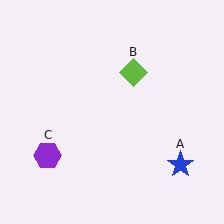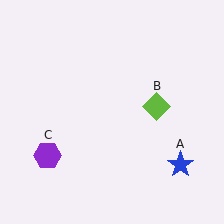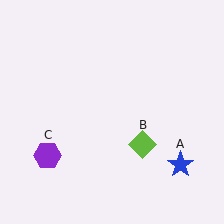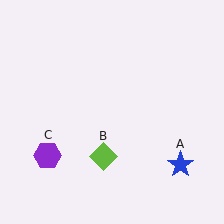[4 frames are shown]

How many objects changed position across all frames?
1 object changed position: lime diamond (object B).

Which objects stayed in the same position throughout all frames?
Blue star (object A) and purple hexagon (object C) remained stationary.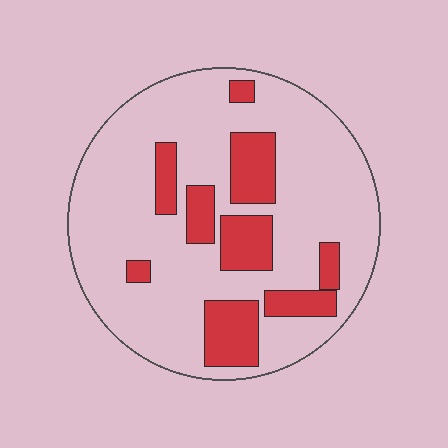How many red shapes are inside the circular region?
9.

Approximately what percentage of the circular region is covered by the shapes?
Approximately 25%.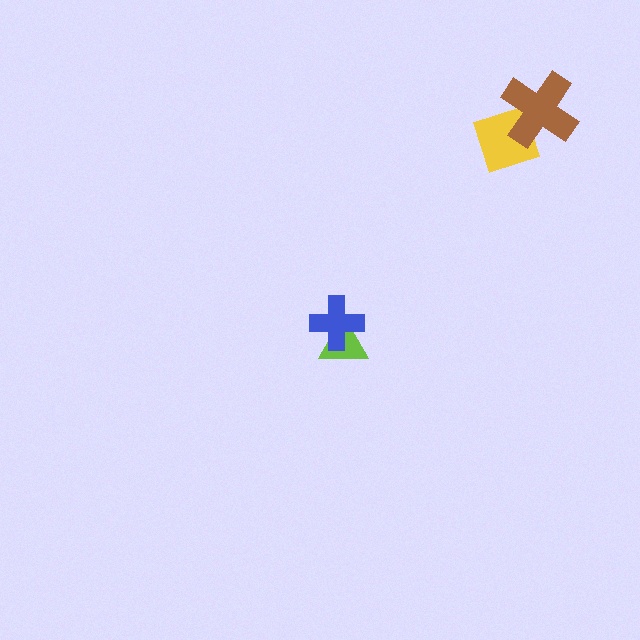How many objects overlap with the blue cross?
1 object overlaps with the blue cross.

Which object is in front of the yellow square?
The brown cross is in front of the yellow square.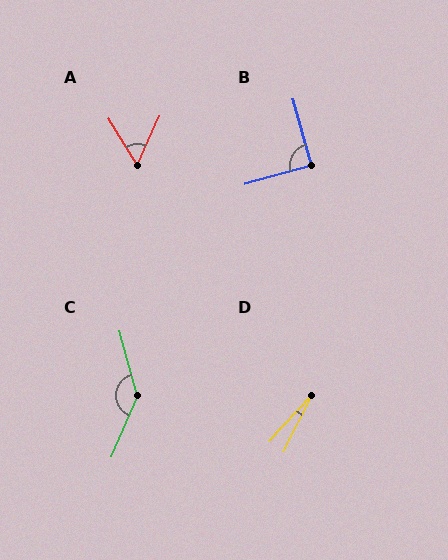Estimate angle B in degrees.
Approximately 90 degrees.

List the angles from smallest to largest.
D (16°), A (56°), B (90°), C (141°).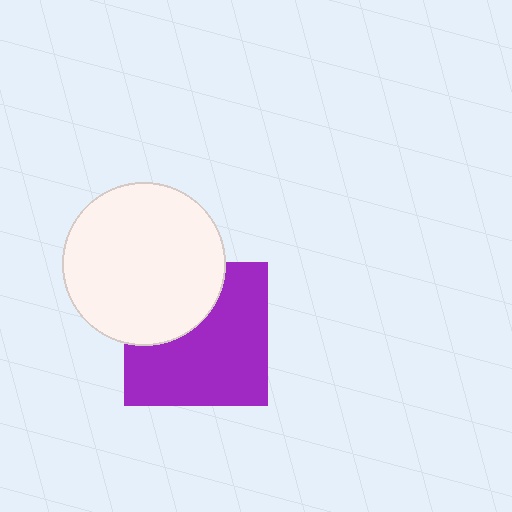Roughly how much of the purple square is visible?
Most of it is visible (roughly 65%).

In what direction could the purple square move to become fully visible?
The purple square could move down. That would shift it out from behind the white circle entirely.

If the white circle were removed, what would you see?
You would see the complete purple square.